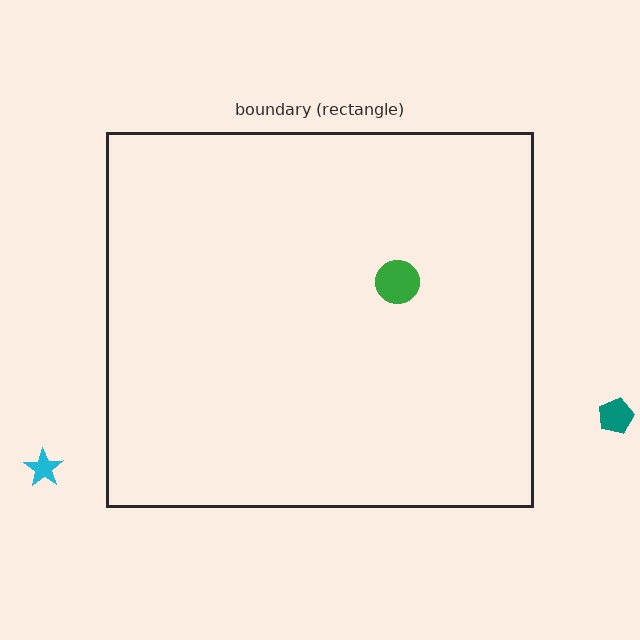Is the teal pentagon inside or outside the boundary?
Outside.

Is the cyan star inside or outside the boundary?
Outside.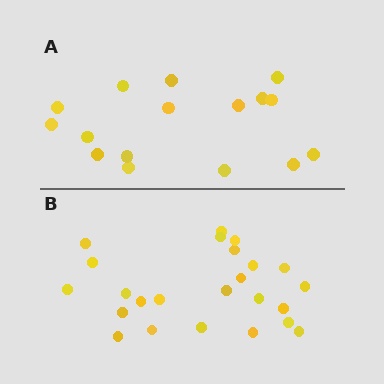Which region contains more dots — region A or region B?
Region B (the bottom region) has more dots.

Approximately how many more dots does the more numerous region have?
Region B has roughly 8 or so more dots than region A.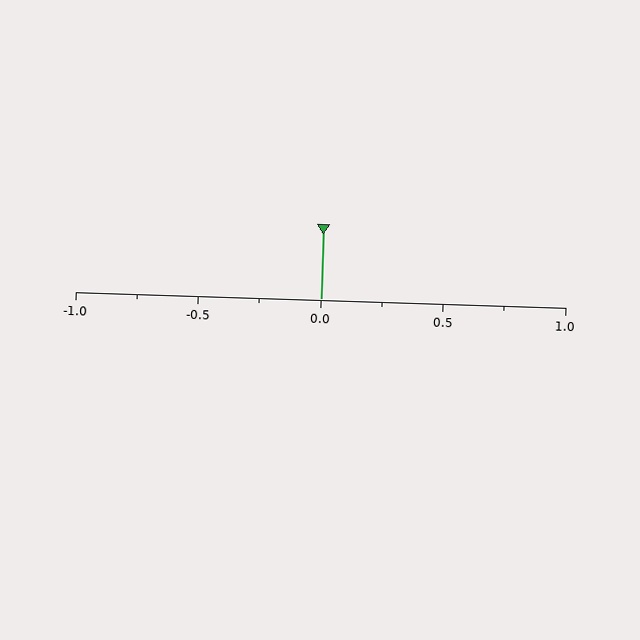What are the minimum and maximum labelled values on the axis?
The axis runs from -1.0 to 1.0.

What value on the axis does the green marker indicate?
The marker indicates approximately 0.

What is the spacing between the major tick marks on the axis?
The major ticks are spaced 0.5 apart.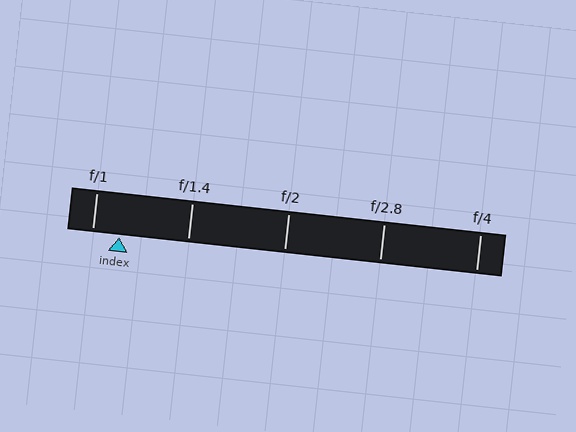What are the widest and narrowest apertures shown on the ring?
The widest aperture shown is f/1 and the narrowest is f/4.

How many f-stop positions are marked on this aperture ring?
There are 5 f-stop positions marked.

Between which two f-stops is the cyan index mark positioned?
The index mark is between f/1 and f/1.4.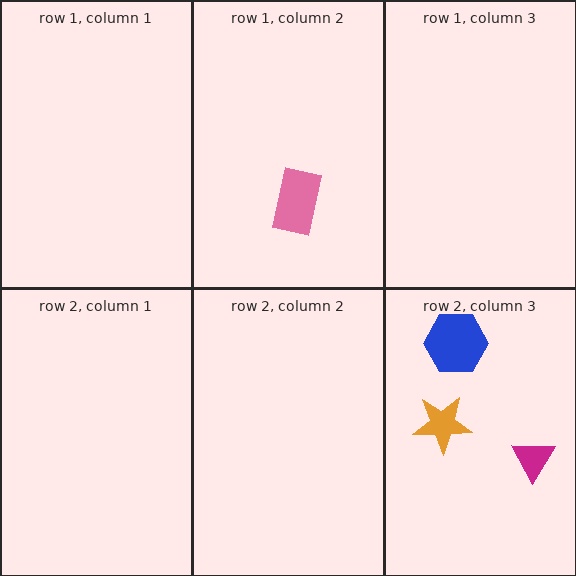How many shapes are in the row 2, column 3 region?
3.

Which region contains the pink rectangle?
The row 1, column 2 region.